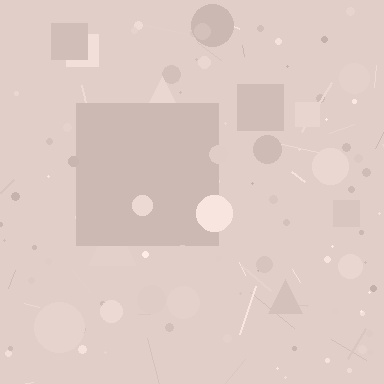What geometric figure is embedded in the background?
A square is embedded in the background.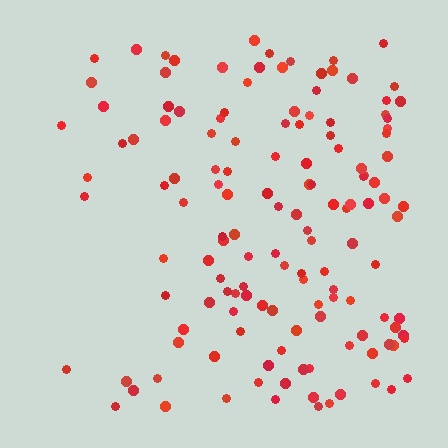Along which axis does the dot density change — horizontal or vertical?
Horizontal.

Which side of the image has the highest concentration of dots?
The right.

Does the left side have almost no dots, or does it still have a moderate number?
Still a moderate number, just noticeably fewer than the right.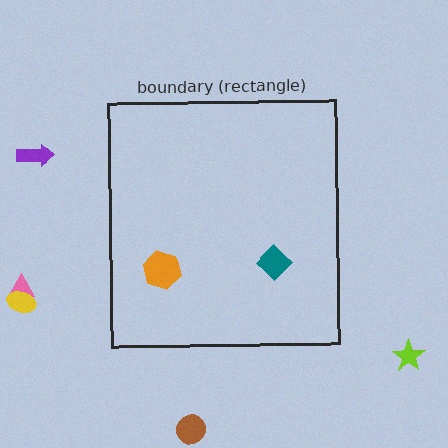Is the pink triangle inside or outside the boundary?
Outside.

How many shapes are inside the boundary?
2 inside, 5 outside.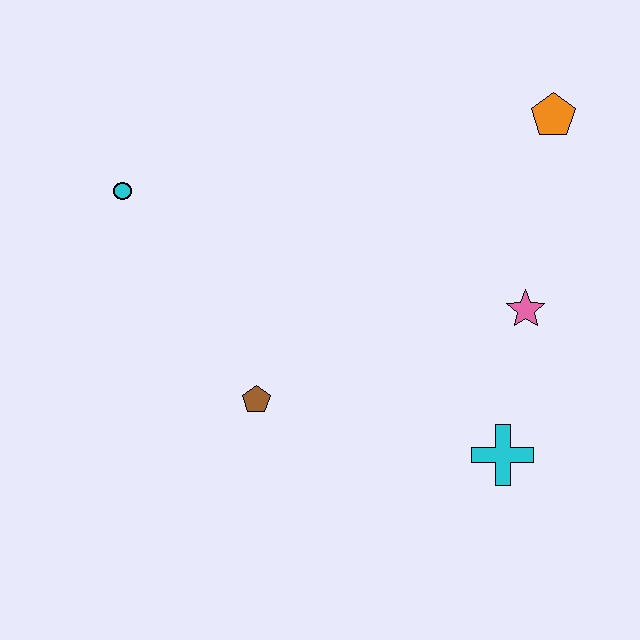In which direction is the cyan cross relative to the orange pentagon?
The cyan cross is below the orange pentagon.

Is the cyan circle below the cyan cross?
No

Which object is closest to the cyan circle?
The brown pentagon is closest to the cyan circle.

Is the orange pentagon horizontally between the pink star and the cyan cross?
No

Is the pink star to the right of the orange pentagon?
No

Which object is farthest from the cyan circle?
The cyan cross is farthest from the cyan circle.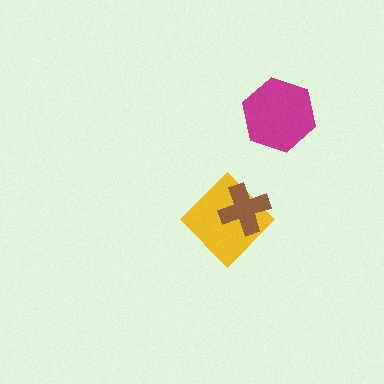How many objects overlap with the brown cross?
1 object overlaps with the brown cross.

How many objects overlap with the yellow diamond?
1 object overlaps with the yellow diamond.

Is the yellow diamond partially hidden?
Yes, it is partially covered by another shape.